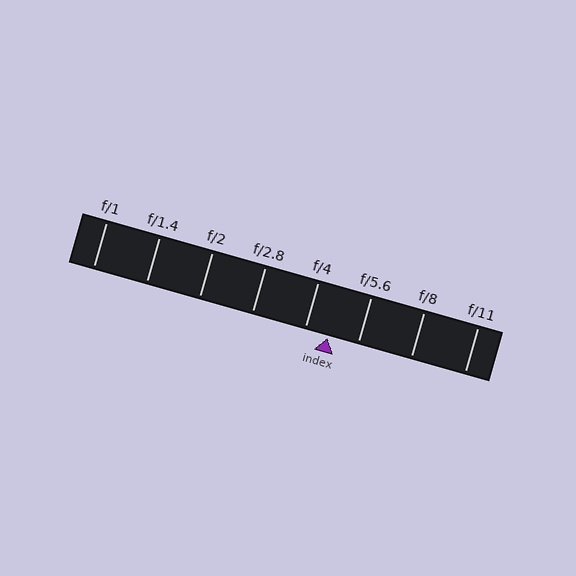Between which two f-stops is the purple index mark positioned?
The index mark is between f/4 and f/5.6.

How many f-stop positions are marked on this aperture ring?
There are 8 f-stop positions marked.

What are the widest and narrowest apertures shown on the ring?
The widest aperture shown is f/1 and the narrowest is f/11.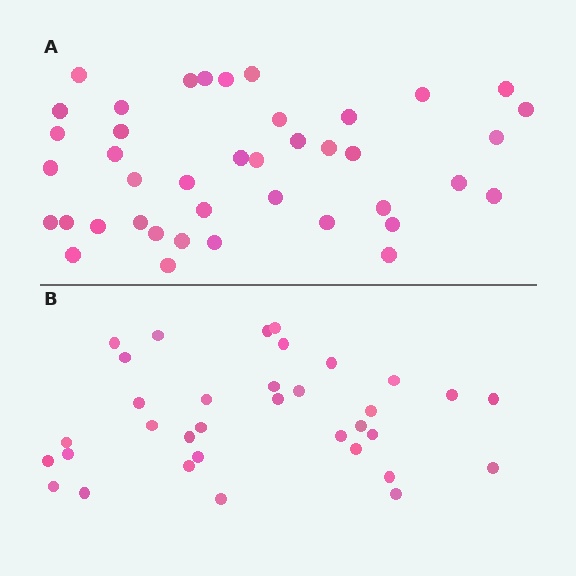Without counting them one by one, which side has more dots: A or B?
Region A (the top region) has more dots.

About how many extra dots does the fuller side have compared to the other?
Region A has roughly 8 or so more dots than region B.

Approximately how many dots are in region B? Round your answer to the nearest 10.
About 30 dots. (The exact count is 34, which rounds to 30.)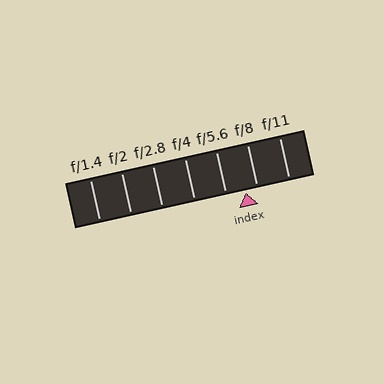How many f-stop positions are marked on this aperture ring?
There are 7 f-stop positions marked.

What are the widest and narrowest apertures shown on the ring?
The widest aperture shown is f/1.4 and the narrowest is f/11.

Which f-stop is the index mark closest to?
The index mark is closest to f/8.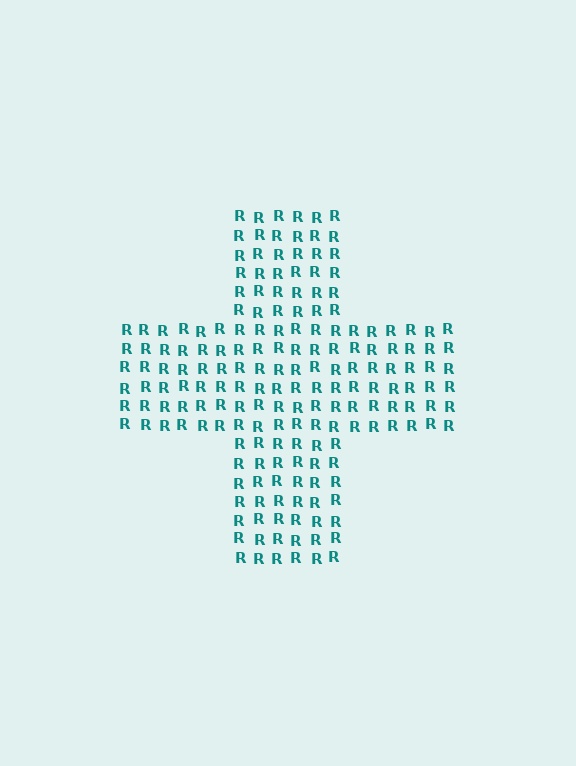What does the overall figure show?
The overall figure shows a cross.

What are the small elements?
The small elements are letter R's.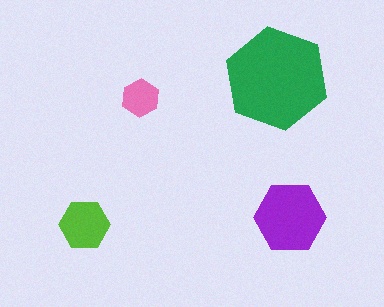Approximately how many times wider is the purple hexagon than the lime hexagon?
About 1.5 times wider.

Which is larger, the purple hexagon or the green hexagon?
The green one.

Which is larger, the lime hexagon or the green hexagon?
The green one.